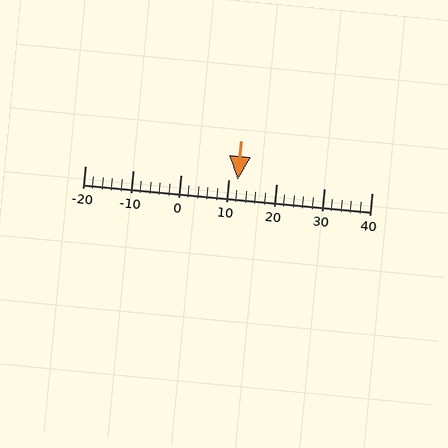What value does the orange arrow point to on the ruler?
The orange arrow points to approximately 12.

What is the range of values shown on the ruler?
The ruler shows values from -20 to 40.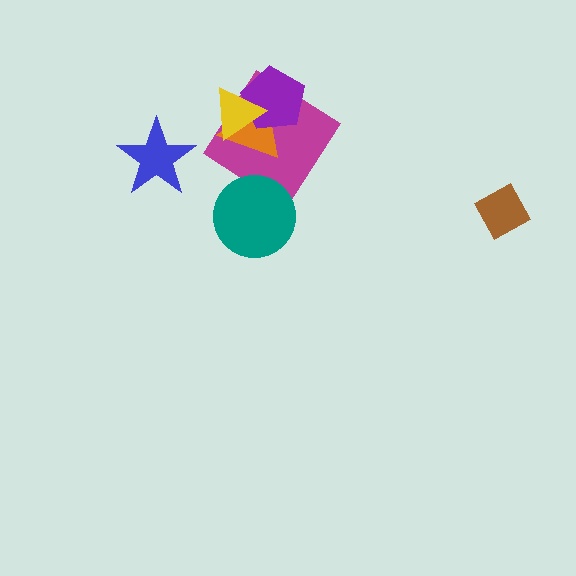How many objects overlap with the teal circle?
1 object overlaps with the teal circle.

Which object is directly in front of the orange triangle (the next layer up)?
The purple pentagon is directly in front of the orange triangle.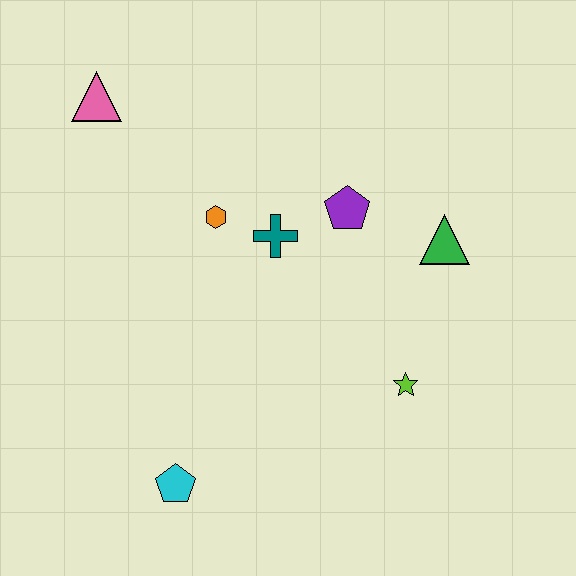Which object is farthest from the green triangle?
The pink triangle is farthest from the green triangle.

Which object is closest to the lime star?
The green triangle is closest to the lime star.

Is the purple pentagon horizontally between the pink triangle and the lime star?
Yes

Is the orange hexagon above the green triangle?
Yes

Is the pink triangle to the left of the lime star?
Yes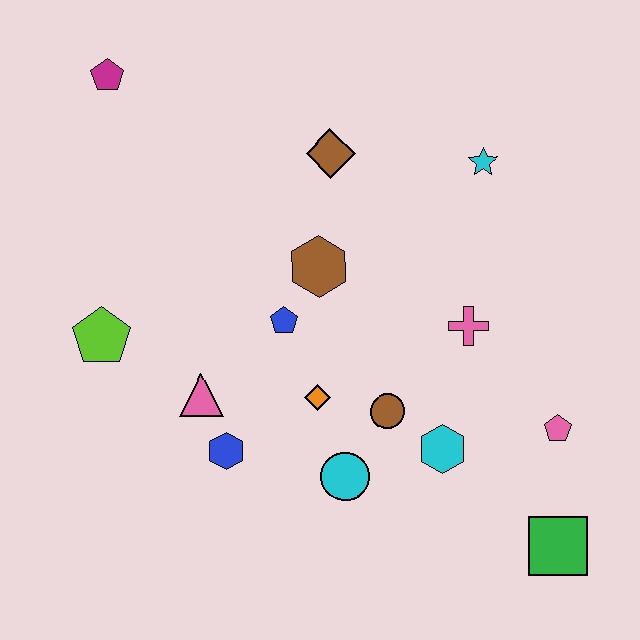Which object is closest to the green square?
The pink pentagon is closest to the green square.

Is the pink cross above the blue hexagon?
Yes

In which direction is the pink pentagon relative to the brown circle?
The pink pentagon is to the right of the brown circle.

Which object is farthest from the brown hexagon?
The green square is farthest from the brown hexagon.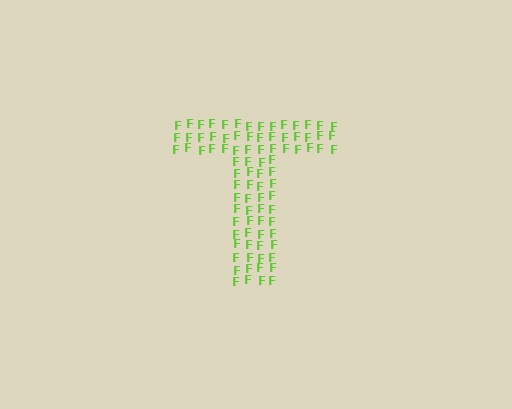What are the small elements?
The small elements are letter F's.